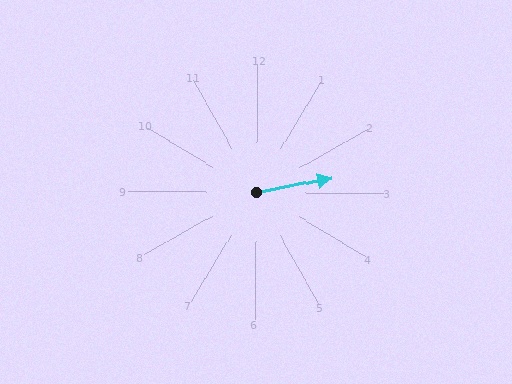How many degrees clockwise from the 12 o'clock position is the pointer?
Approximately 79 degrees.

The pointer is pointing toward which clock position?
Roughly 3 o'clock.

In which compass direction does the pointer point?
East.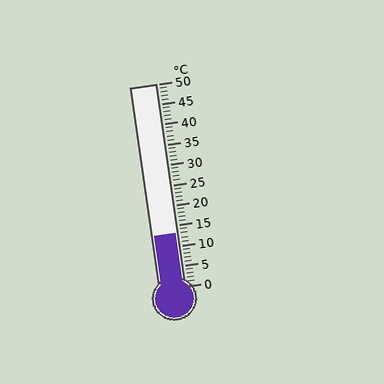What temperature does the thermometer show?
The thermometer shows approximately 13°C.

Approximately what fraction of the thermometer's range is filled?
The thermometer is filled to approximately 25% of its range.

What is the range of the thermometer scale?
The thermometer scale ranges from 0°C to 50°C.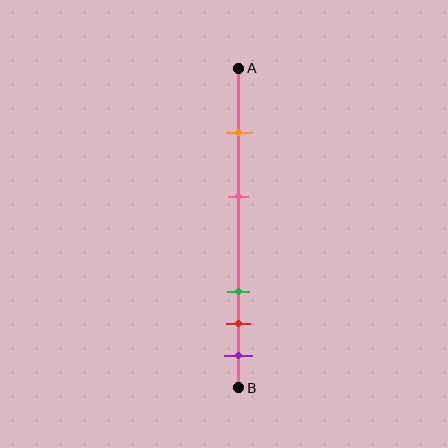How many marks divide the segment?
There are 5 marks dividing the segment.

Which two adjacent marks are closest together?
The red and purple marks are the closest adjacent pair.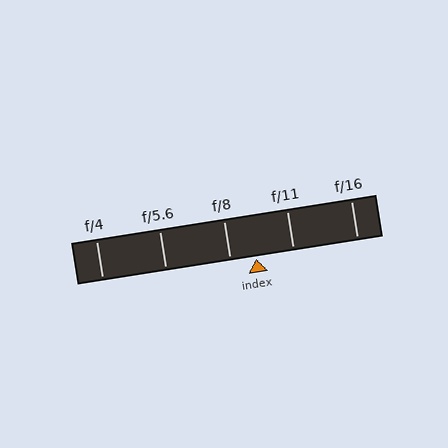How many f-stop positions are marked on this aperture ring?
There are 5 f-stop positions marked.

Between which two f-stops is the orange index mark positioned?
The index mark is between f/8 and f/11.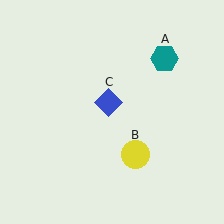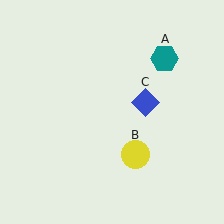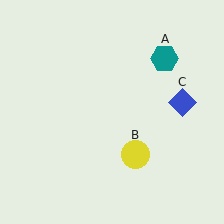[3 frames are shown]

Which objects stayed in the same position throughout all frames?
Teal hexagon (object A) and yellow circle (object B) remained stationary.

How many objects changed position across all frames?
1 object changed position: blue diamond (object C).